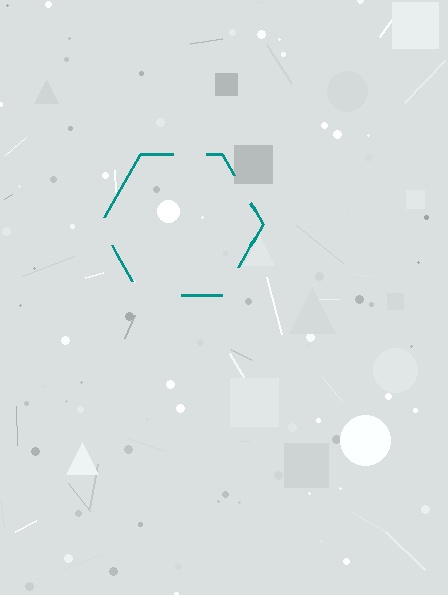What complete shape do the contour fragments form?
The contour fragments form a hexagon.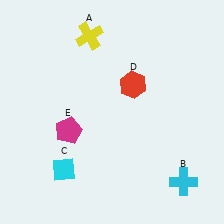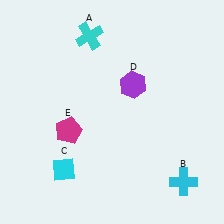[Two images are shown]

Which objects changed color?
A changed from yellow to cyan. D changed from red to purple.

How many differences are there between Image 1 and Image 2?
There are 2 differences between the two images.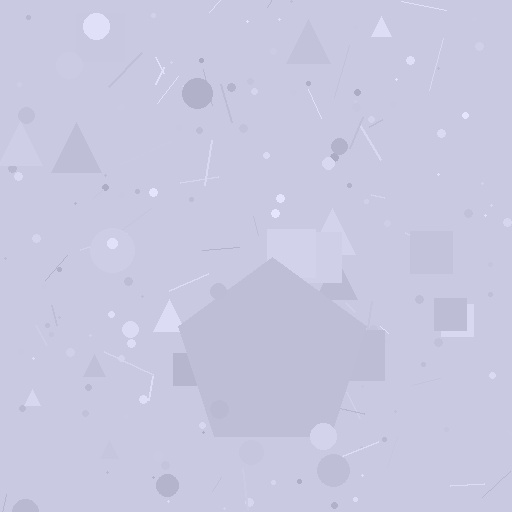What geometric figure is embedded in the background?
A pentagon is embedded in the background.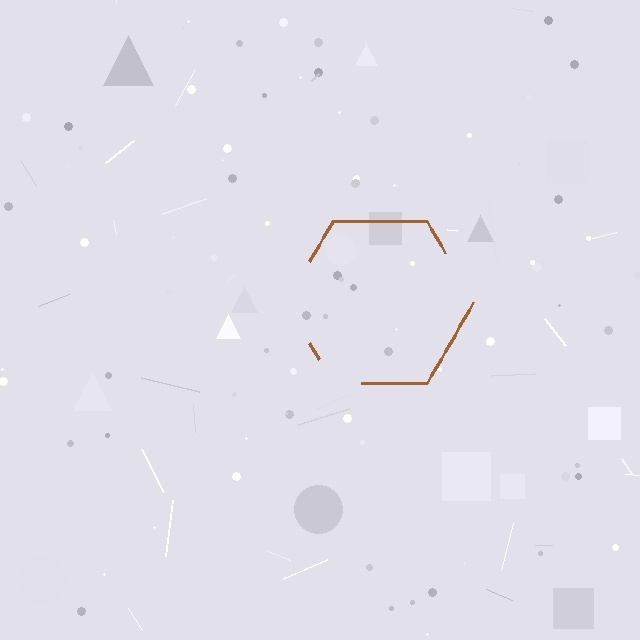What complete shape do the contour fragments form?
The contour fragments form a hexagon.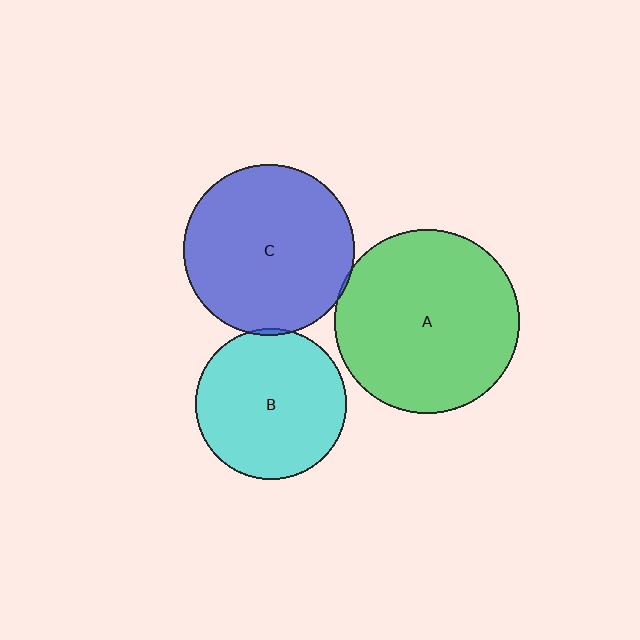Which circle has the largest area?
Circle A (green).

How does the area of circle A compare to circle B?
Approximately 1.5 times.